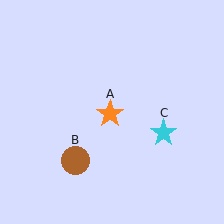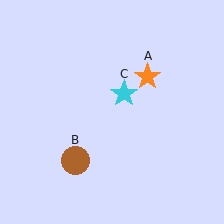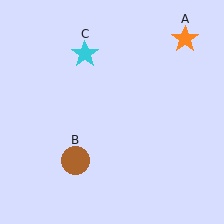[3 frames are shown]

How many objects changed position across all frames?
2 objects changed position: orange star (object A), cyan star (object C).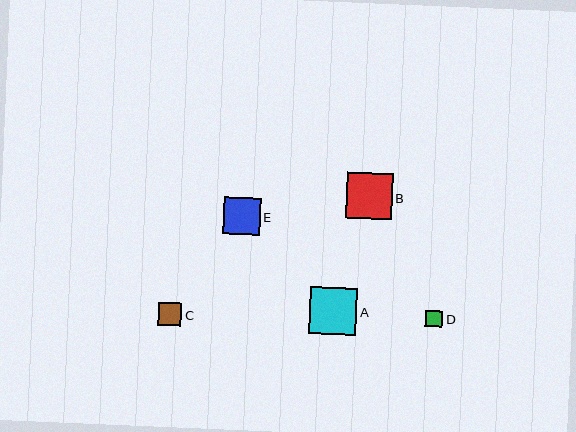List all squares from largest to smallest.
From largest to smallest: A, B, E, C, D.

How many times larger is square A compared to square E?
Square A is approximately 1.3 times the size of square E.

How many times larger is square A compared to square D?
Square A is approximately 2.8 times the size of square D.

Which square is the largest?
Square A is the largest with a size of approximately 47 pixels.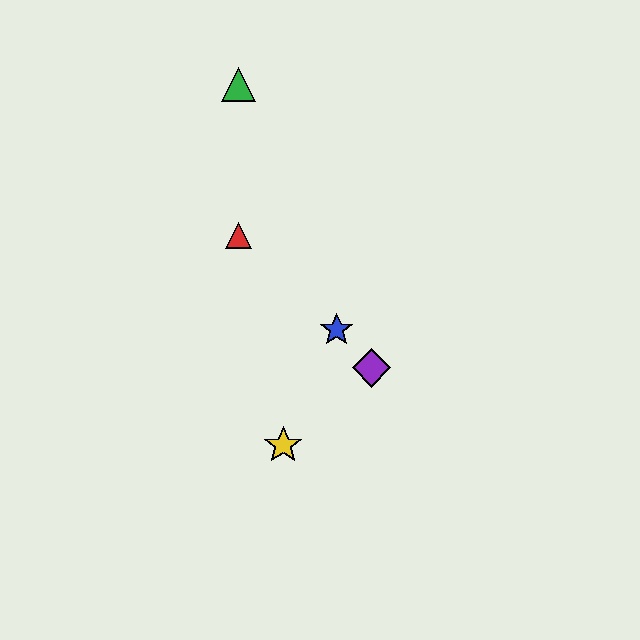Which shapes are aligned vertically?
The red triangle, the green triangle are aligned vertically.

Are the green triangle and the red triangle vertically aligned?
Yes, both are at x≈239.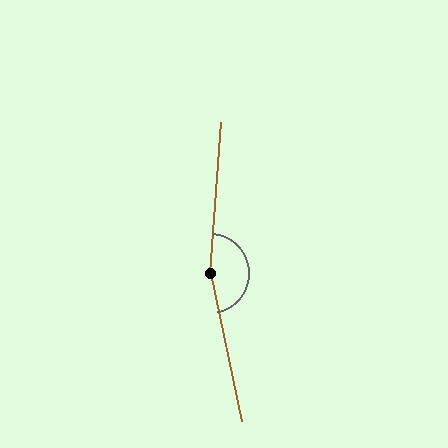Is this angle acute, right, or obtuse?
It is obtuse.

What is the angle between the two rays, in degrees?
Approximately 164 degrees.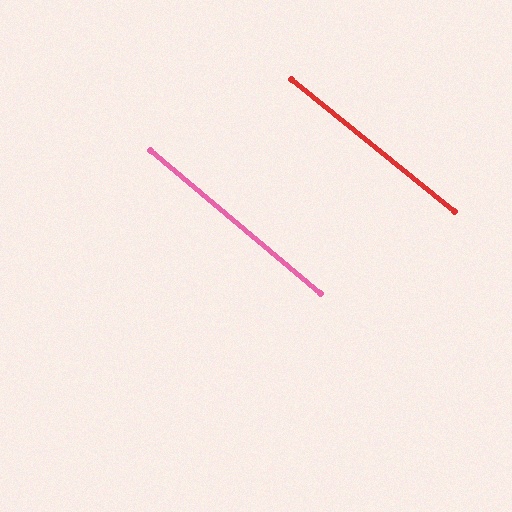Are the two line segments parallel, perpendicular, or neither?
Parallel — their directions differ by only 1.0°.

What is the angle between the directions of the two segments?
Approximately 1 degree.